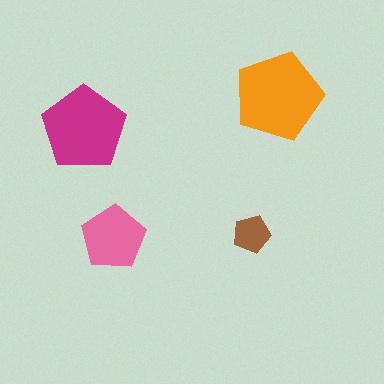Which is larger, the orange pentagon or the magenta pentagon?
The orange one.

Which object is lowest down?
The pink pentagon is bottommost.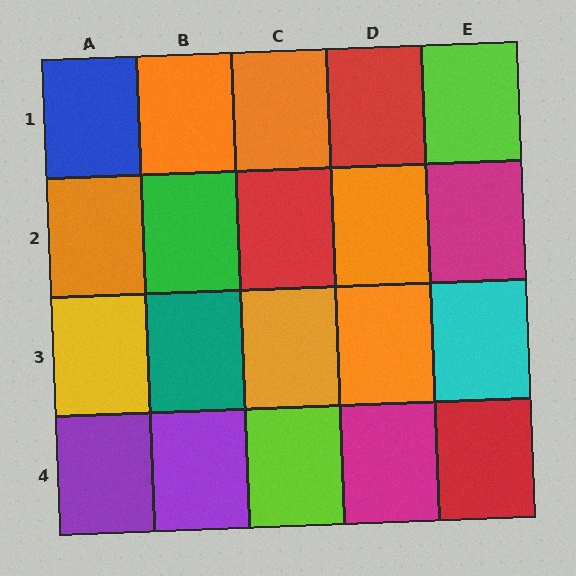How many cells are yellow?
1 cell is yellow.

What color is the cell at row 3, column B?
Teal.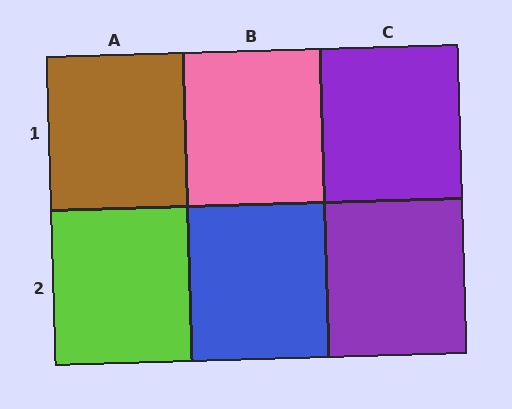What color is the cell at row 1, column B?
Pink.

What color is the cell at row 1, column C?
Purple.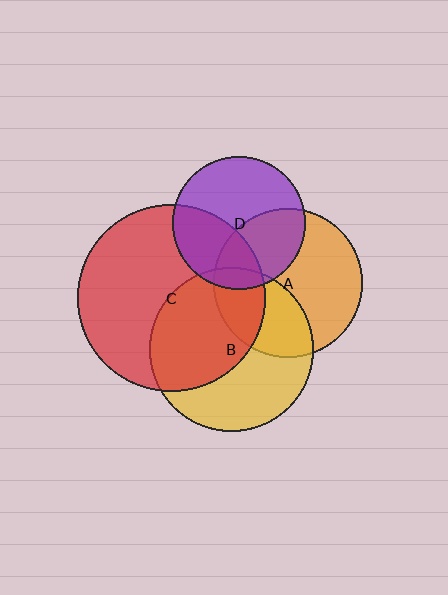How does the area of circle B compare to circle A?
Approximately 1.2 times.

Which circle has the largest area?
Circle C (red).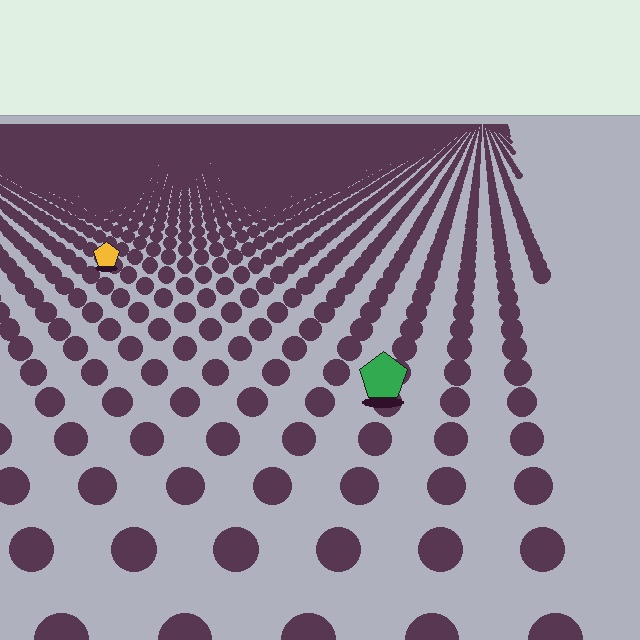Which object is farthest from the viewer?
The yellow pentagon is farthest from the viewer. It appears smaller and the ground texture around it is denser.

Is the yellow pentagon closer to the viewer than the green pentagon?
No. The green pentagon is closer — you can tell from the texture gradient: the ground texture is coarser near it.